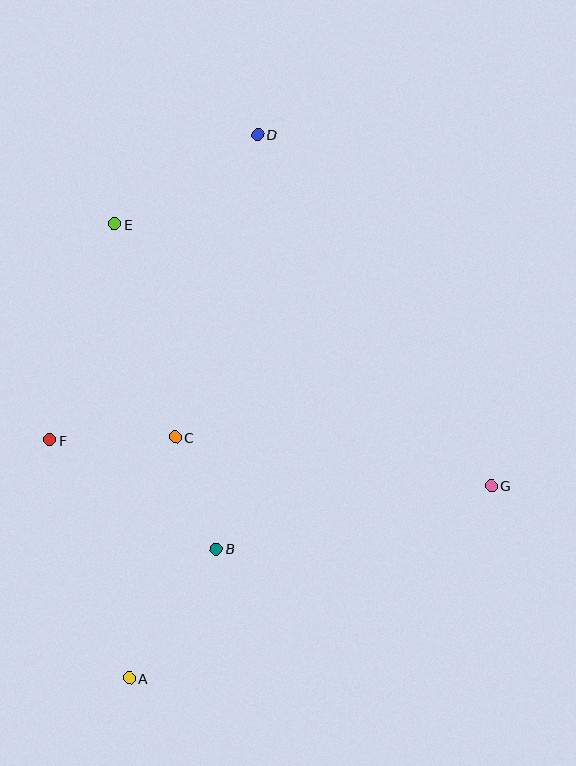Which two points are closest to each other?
Points B and C are closest to each other.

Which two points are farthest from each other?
Points A and D are farthest from each other.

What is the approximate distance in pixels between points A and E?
The distance between A and E is approximately 454 pixels.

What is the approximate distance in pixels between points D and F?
The distance between D and F is approximately 370 pixels.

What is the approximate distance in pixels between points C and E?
The distance between C and E is approximately 222 pixels.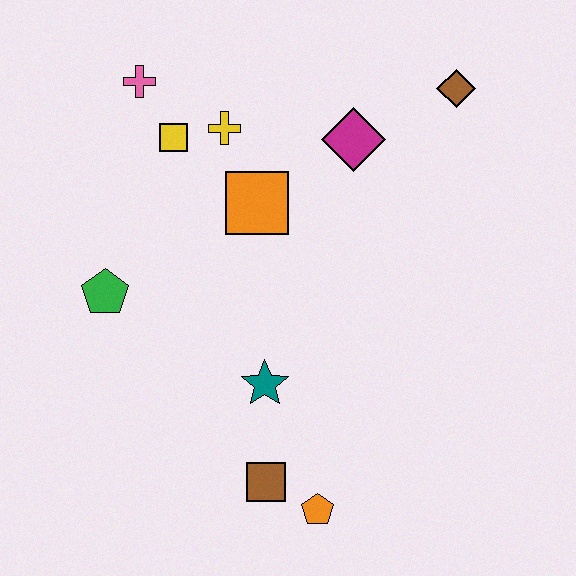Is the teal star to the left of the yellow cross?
No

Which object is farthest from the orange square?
The orange pentagon is farthest from the orange square.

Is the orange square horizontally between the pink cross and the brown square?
Yes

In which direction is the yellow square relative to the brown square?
The yellow square is above the brown square.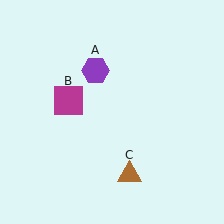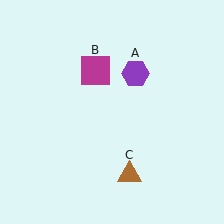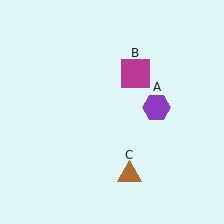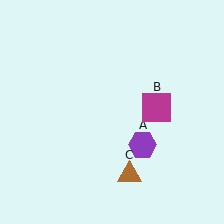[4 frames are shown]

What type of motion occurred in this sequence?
The purple hexagon (object A), magenta square (object B) rotated clockwise around the center of the scene.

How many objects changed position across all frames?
2 objects changed position: purple hexagon (object A), magenta square (object B).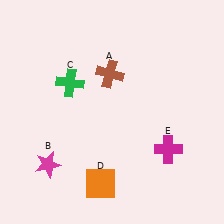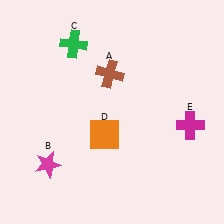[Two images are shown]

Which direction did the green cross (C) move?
The green cross (C) moved up.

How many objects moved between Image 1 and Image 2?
3 objects moved between the two images.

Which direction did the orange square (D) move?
The orange square (D) moved up.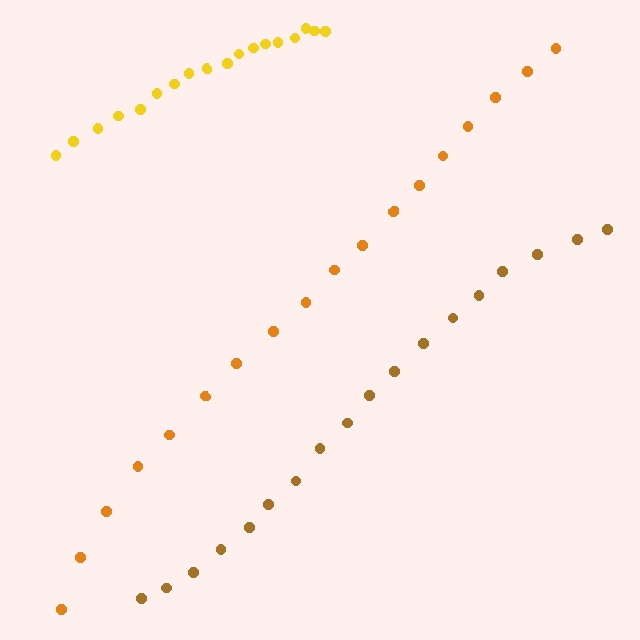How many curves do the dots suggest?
There are 3 distinct paths.